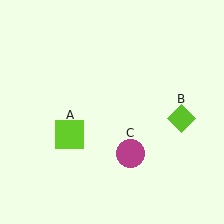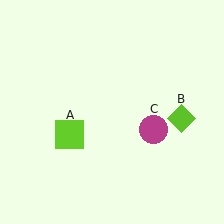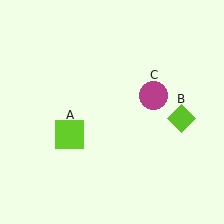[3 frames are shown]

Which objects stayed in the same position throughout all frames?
Lime square (object A) and lime diamond (object B) remained stationary.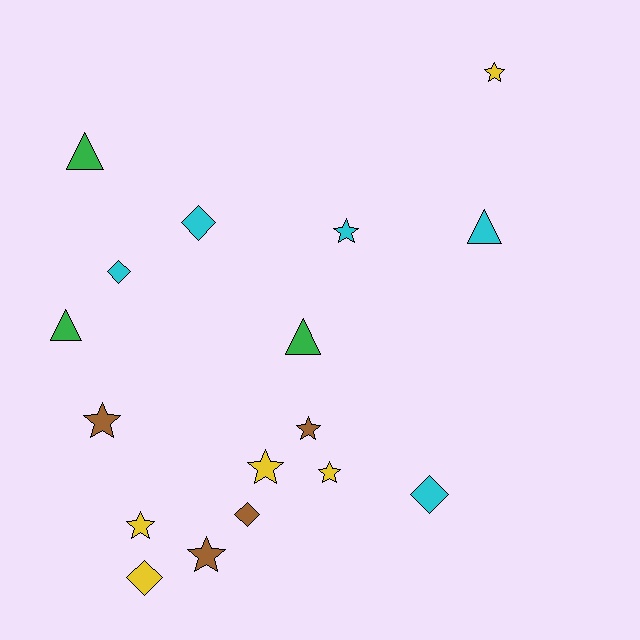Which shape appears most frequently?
Star, with 8 objects.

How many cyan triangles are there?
There is 1 cyan triangle.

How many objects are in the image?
There are 17 objects.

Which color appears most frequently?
Yellow, with 5 objects.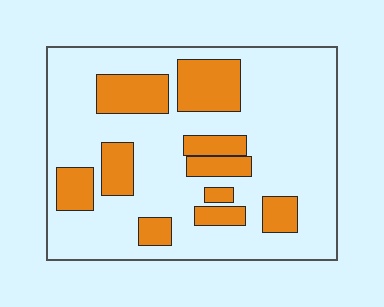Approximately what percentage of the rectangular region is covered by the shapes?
Approximately 25%.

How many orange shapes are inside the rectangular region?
10.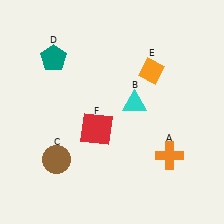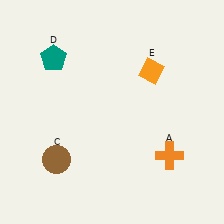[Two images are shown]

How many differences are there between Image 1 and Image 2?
There are 2 differences between the two images.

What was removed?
The cyan triangle (B), the red square (F) were removed in Image 2.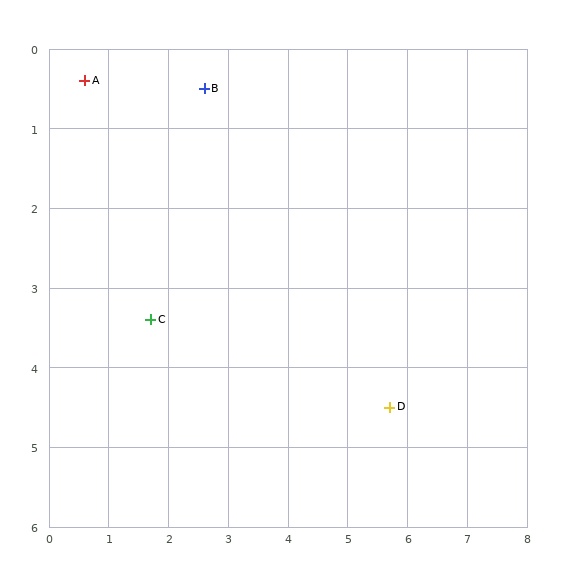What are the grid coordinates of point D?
Point D is at approximately (5.7, 4.5).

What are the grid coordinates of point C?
Point C is at approximately (1.7, 3.4).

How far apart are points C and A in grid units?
Points C and A are about 3.2 grid units apart.